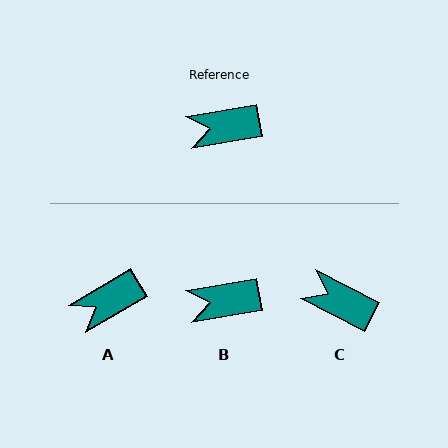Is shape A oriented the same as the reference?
No, it is off by about 21 degrees.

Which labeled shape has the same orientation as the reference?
B.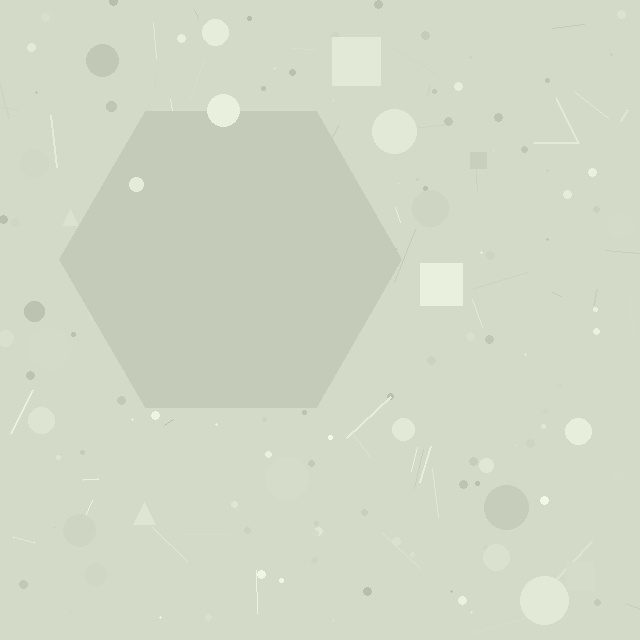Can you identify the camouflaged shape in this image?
The camouflaged shape is a hexagon.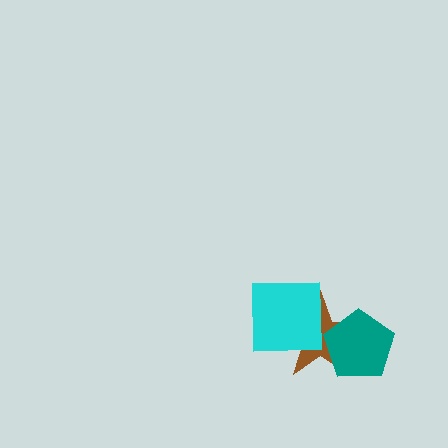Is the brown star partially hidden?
Yes, it is partially covered by another shape.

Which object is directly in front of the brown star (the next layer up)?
The cyan square is directly in front of the brown star.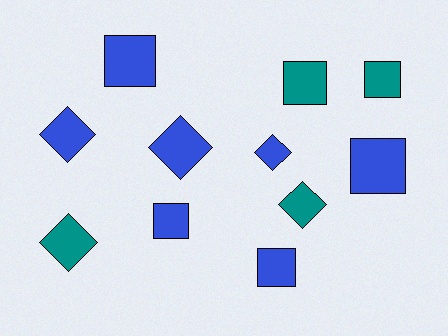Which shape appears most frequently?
Square, with 6 objects.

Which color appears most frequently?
Blue, with 7 objects.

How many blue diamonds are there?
There are 3 blue diamonds.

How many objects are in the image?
There are 11 objects.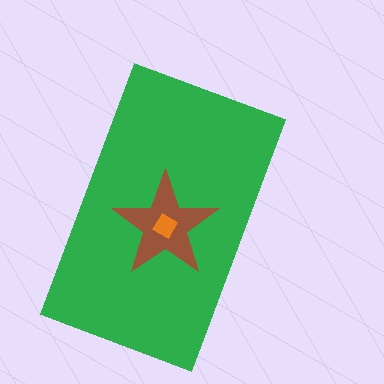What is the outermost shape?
The green rectangle.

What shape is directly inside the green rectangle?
The brown star.